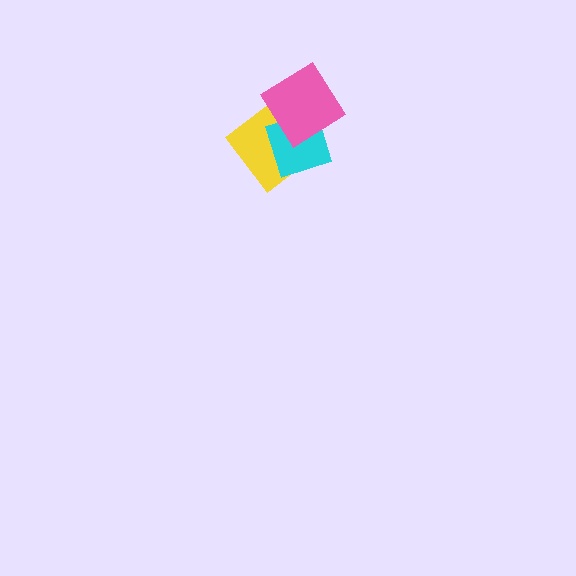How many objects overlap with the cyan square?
2 objects overlap with the cyan square.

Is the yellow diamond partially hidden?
Yes, it is partially covered by another shape.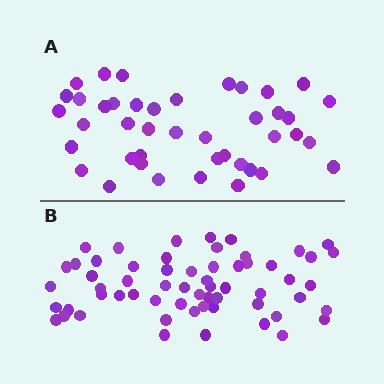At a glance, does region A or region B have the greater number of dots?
Region B (the bottom region) has more dots.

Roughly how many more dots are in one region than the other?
Region B has approximately 20 more dots than region A.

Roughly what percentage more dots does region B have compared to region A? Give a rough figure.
About 45% more.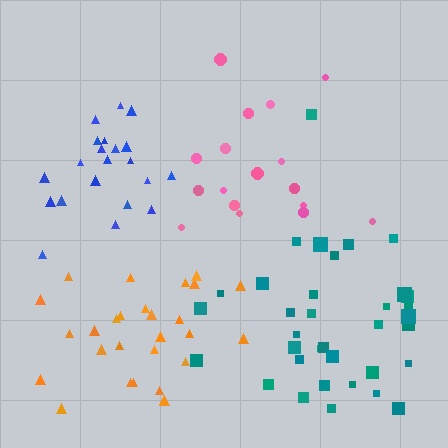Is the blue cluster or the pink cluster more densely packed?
Blue.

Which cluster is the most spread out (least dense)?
Pink.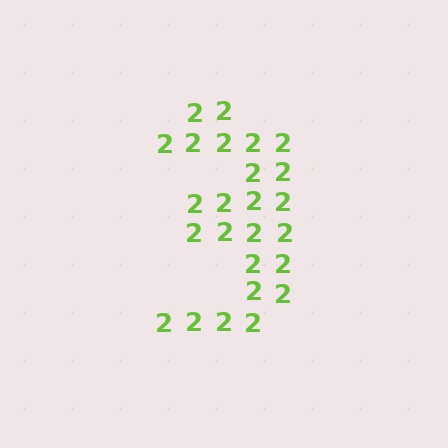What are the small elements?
The small elements are digit 2's.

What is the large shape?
The large shape is the digit 3.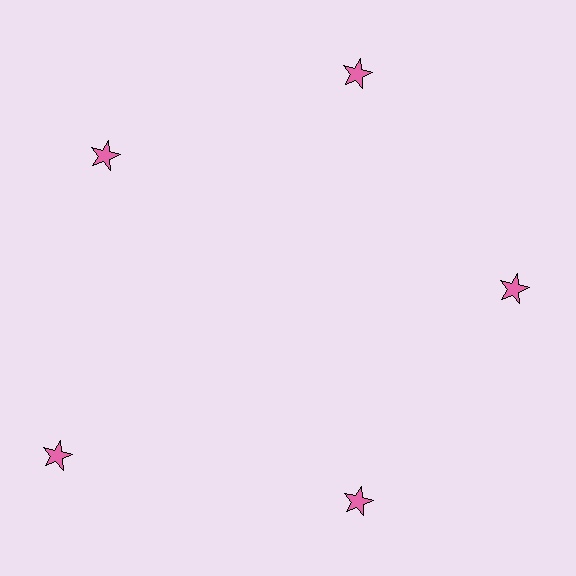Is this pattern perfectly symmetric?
No. The 5 pink stars are arranged in a ring, but one element near the 8 o'clock position is pushed outward from the center, breaking the 5-fold rotational symmetry.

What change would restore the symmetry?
The symmetry would be restored by moving it inward, back onto the ring so that all 5 stars sit at equal angles and equal distance from the center.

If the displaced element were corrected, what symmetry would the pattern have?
It would have 5-fold rotational symmetry — the pattern would map onto itself every 72 degrees.